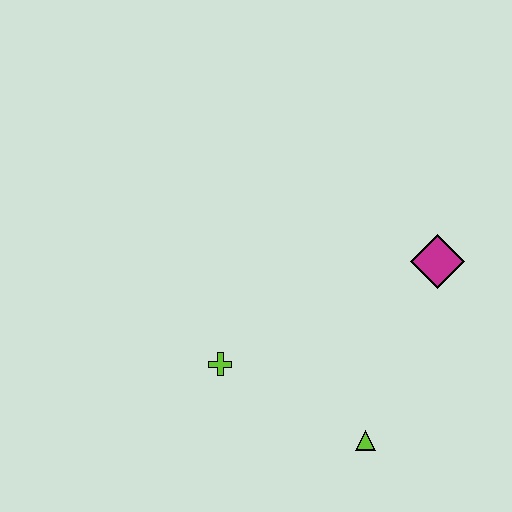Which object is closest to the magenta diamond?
The lime triangle is closest to the magenta diamond.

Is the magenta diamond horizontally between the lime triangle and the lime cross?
No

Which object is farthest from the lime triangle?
The magenta diamond is farthest from the lime triangle.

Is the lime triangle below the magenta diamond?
Yes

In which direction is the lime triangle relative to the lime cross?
The lime triangle is to the right of the lime cross.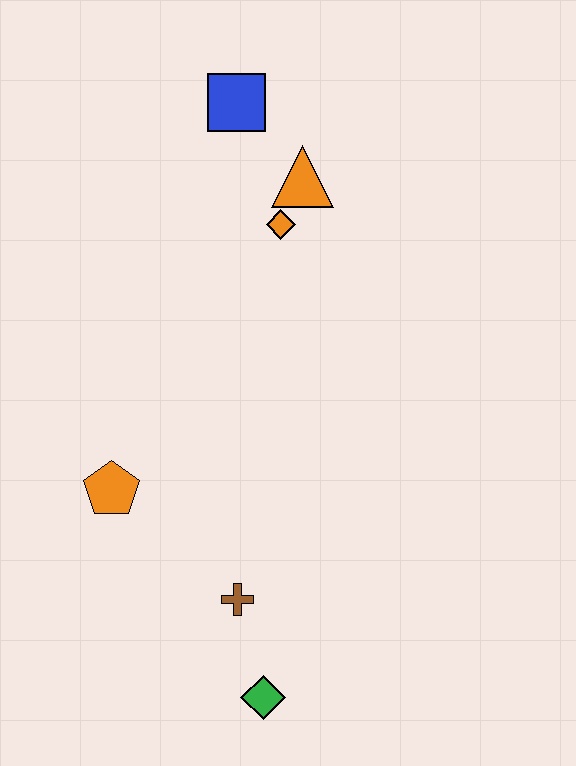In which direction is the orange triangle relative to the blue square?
The orange triangle is below the blue square.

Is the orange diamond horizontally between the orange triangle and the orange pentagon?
Yes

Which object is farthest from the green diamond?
The blue square is farthest from the green diamond.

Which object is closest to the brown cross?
The green diamond is closest to the brown cross.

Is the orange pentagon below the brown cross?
No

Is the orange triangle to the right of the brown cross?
Yes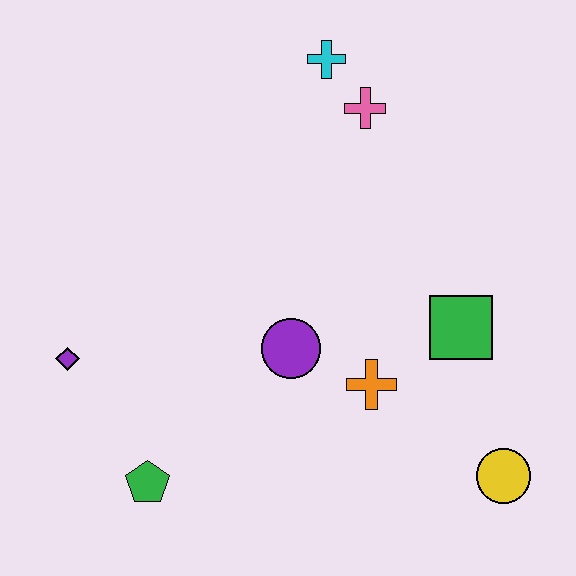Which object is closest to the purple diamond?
The green pentagon is closest to the purple diamond.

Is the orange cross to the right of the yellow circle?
No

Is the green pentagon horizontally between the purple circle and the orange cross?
No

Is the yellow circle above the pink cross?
No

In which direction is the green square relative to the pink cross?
The green square is below the pink cross.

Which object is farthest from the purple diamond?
The yellow circle is farthest from the purple diamond.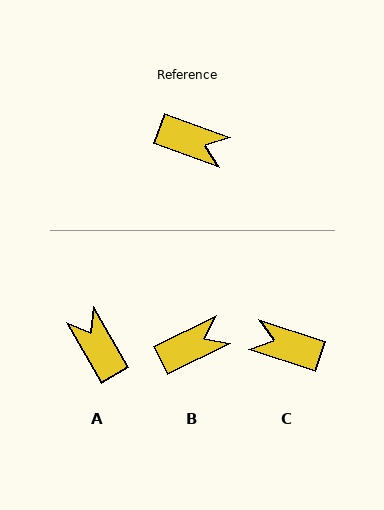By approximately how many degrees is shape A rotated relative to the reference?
Approximately 140 degrees counter-clockwise.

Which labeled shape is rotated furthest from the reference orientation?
C, about 178 degrees away.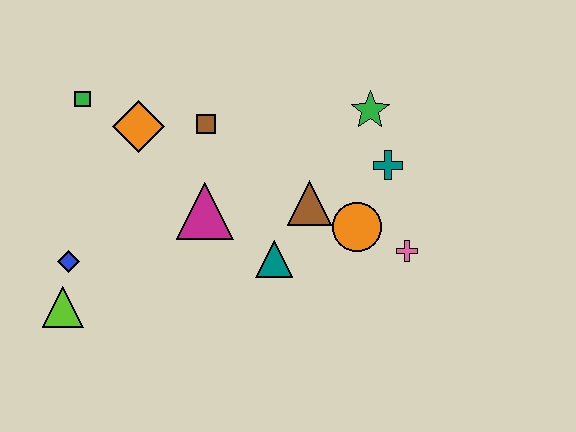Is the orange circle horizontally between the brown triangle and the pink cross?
Yes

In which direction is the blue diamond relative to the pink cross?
The blue diamond is to the left of the pink cross.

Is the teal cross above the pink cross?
Yes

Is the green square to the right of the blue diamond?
Yes